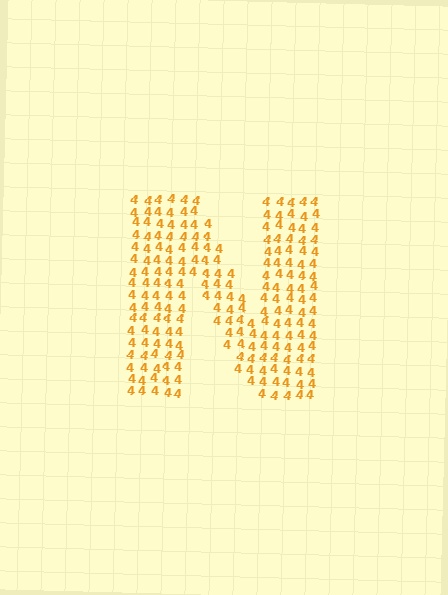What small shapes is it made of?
It is made of small digit 4's.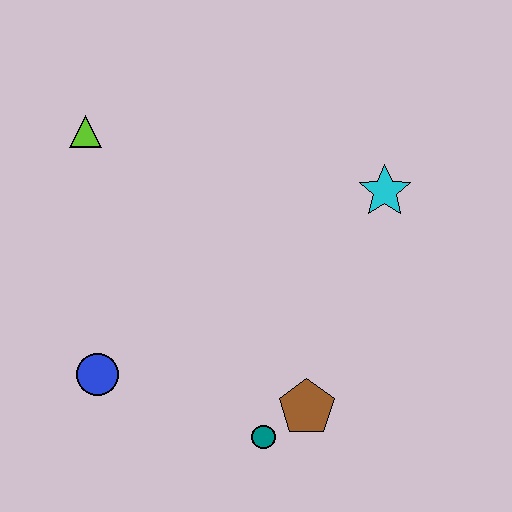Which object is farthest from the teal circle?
The lime triangle is farthest from the teal circle.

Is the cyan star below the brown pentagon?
No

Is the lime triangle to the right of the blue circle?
No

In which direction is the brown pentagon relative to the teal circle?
The brown pentagon is to the right of the teal circle.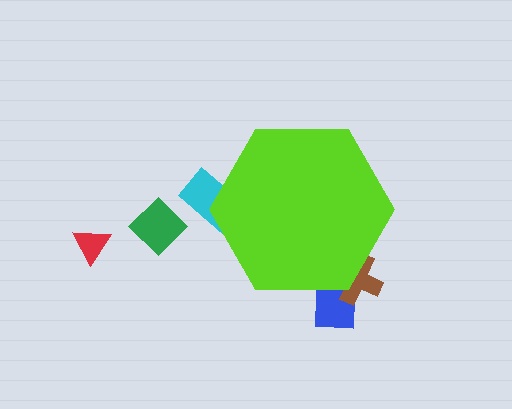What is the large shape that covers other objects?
A lime hexagon.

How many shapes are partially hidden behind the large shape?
3 shapes are partially hidden.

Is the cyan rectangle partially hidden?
Yes, the cyan rectangle is partially hidden behind the lime hexagon.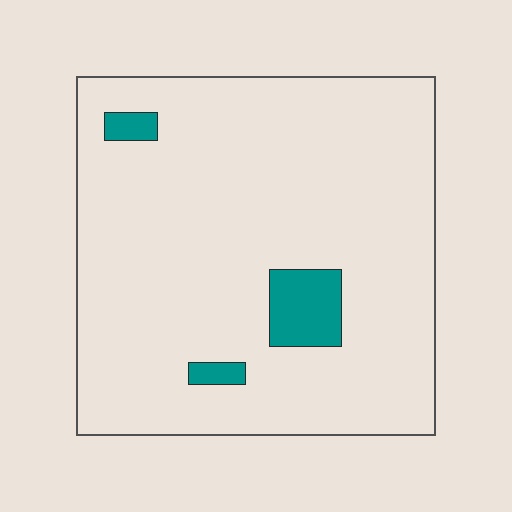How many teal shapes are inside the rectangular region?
3.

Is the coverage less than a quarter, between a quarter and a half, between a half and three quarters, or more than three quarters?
Less than a quarter.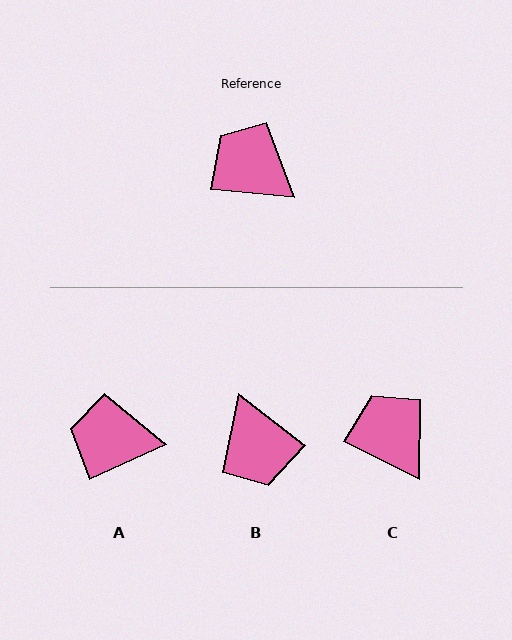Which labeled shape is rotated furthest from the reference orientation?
B, about 148 degrees away.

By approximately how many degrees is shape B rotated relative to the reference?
Approximately 148 degrees counter-clockwise.